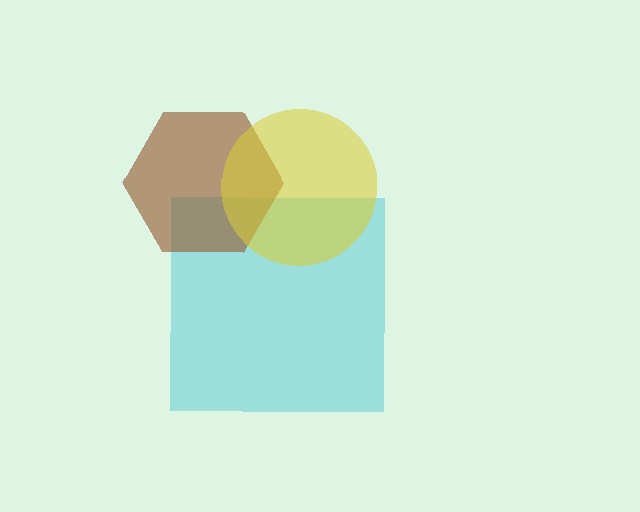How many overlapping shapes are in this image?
There are 3 overlapping shapes in the image.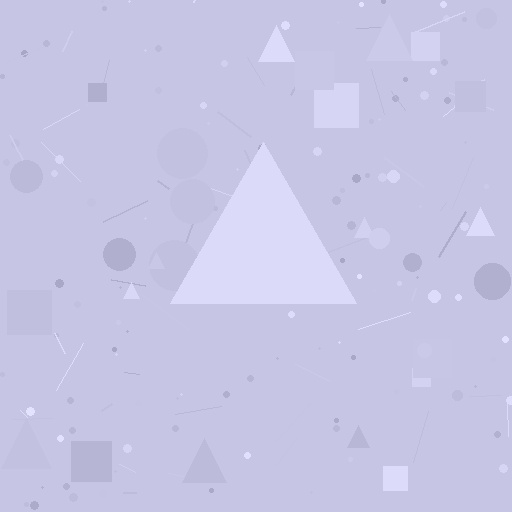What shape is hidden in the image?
A triangle is hidden in the image.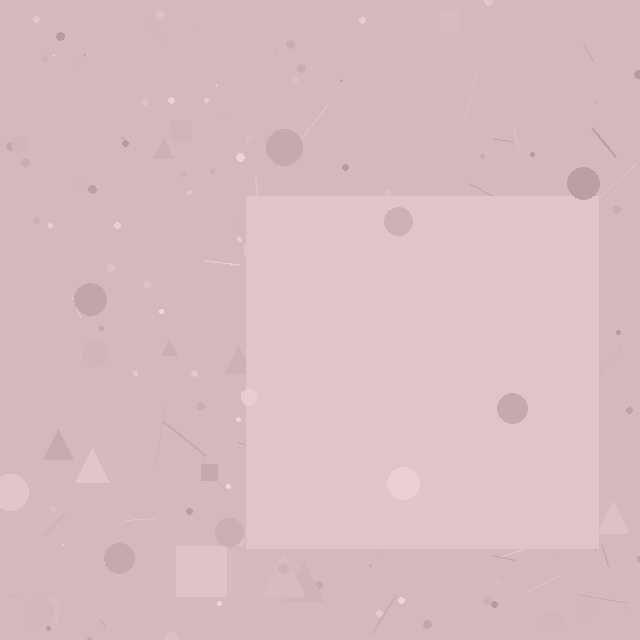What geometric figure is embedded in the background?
A square is embedded in the background.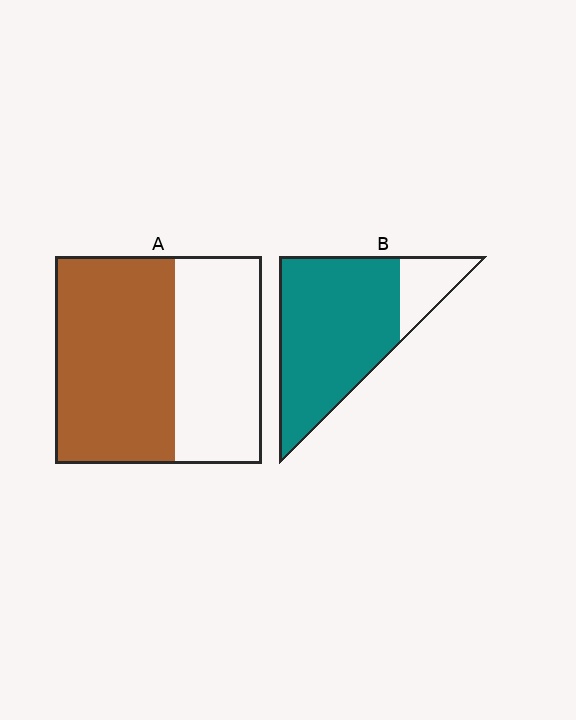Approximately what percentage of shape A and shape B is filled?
A is approximately 60% and B is approximately 80%.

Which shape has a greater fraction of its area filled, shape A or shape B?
Shape B.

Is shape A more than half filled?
Yes.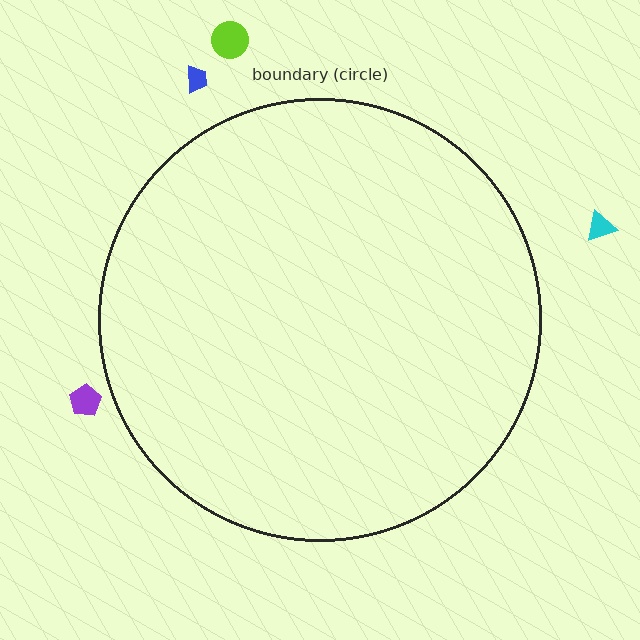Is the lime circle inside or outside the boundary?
Outside.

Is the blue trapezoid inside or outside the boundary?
Outside.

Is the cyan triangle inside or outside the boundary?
Outside.